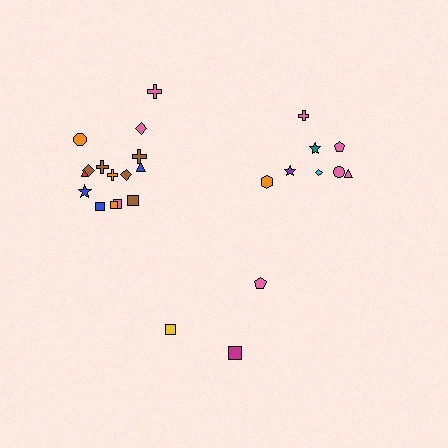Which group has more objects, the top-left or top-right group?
The top-left group.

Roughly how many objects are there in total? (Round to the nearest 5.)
Roughly 25 objects in total.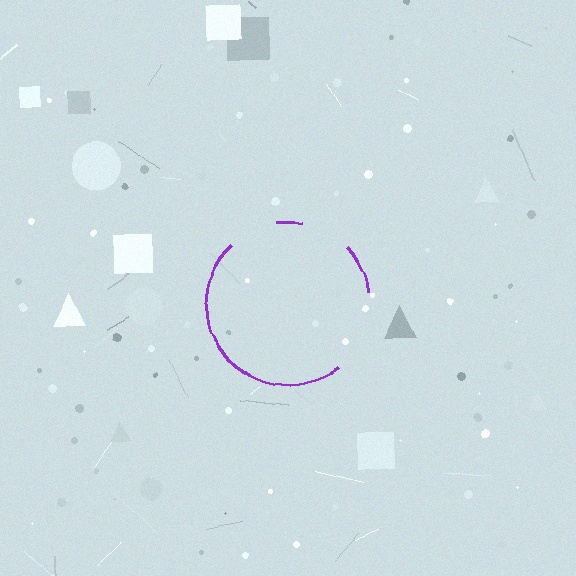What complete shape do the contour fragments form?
The contour fragments form a circle.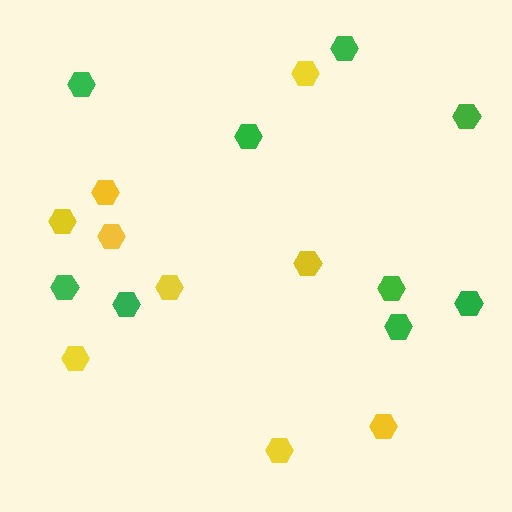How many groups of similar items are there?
There are 2 groups: one group of green hexagons (9) and one group of yellow hexagons (9).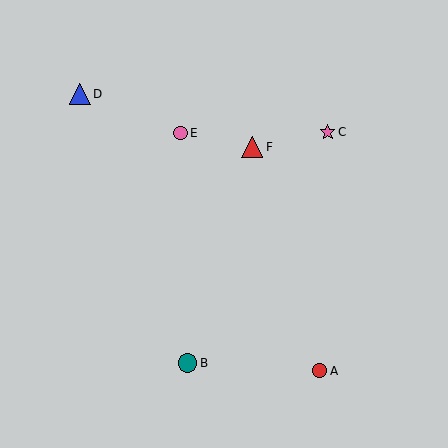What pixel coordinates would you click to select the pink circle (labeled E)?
Click at (180, 133) to select the pink circle E.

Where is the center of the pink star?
The center of the pink star is at (328, 132).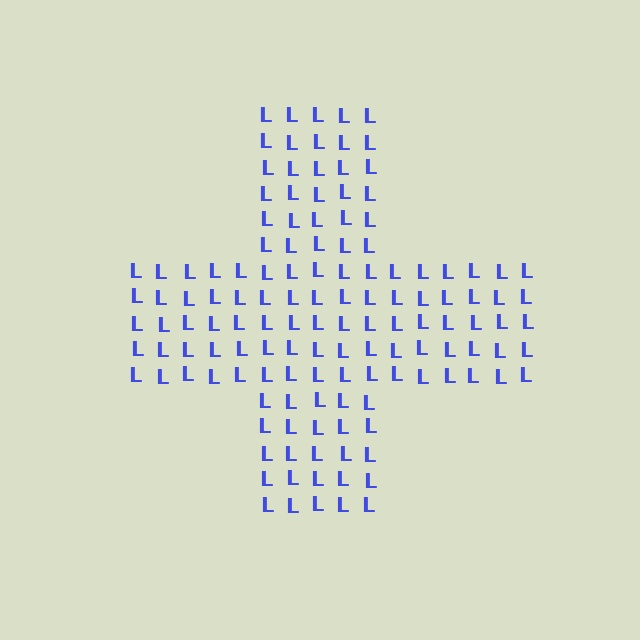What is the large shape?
The large shape is a cross.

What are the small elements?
The small elements are letter L's.